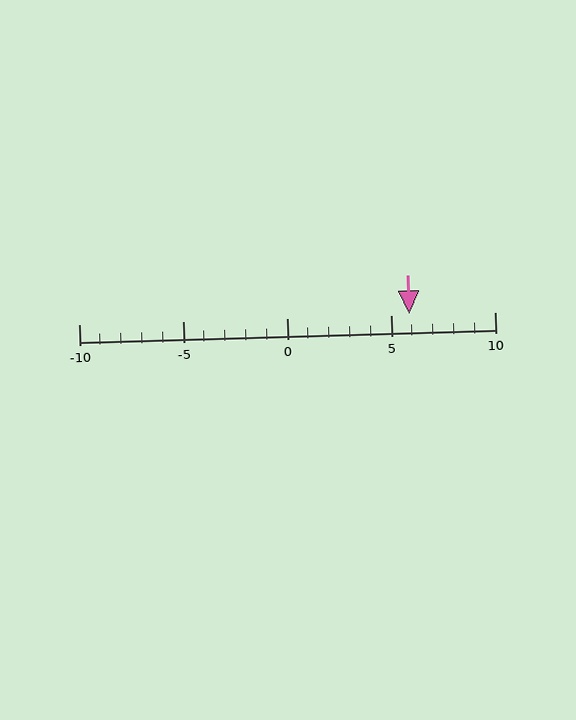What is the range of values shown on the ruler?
The ruler shows values from -10 to 10.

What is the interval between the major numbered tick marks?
The major tick marks are spaced 5 units apart.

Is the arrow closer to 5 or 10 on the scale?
The arrow is closer to 5.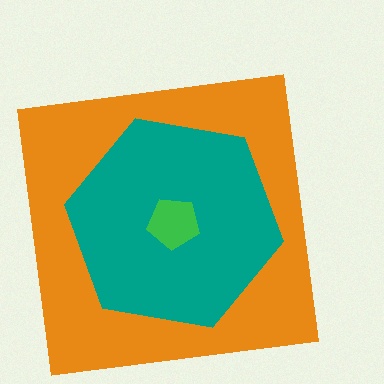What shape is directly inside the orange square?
The teal hexagon.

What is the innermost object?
The green pentagon.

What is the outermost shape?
The orange square.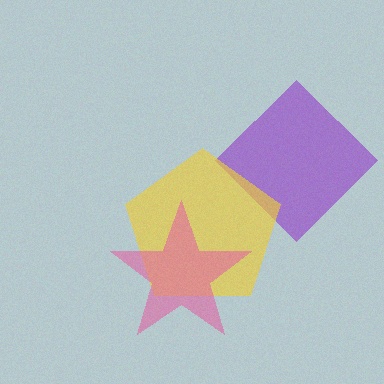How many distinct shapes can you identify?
There are 3 distinct shapes: a purple diamond, a yellow pentagon, a pink star.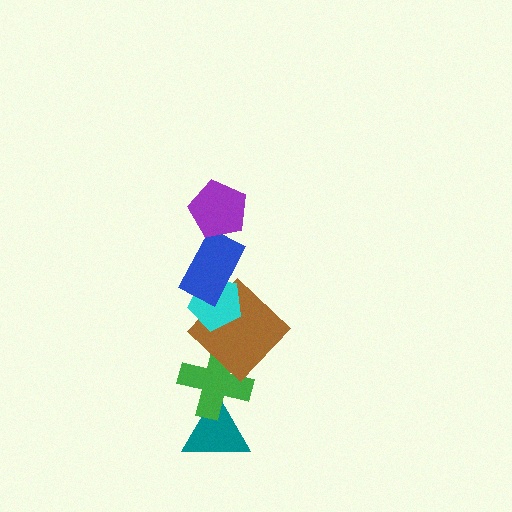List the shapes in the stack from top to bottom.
From top to bottom: the purple pentagon, the blue rectangle, the cyan pentagon, the brown diamond, the green cross, the teal triangle.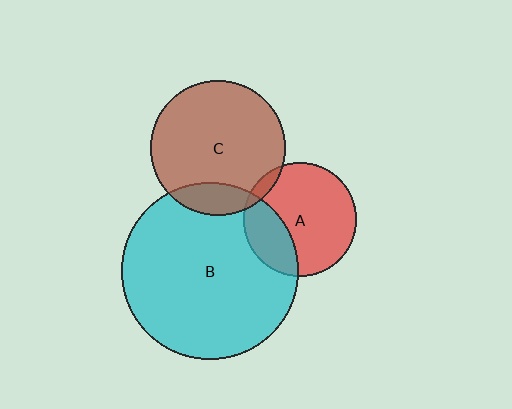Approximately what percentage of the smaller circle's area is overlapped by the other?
Approximately 5%.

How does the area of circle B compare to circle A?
Approximately 2.4 times.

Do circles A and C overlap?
Yes.